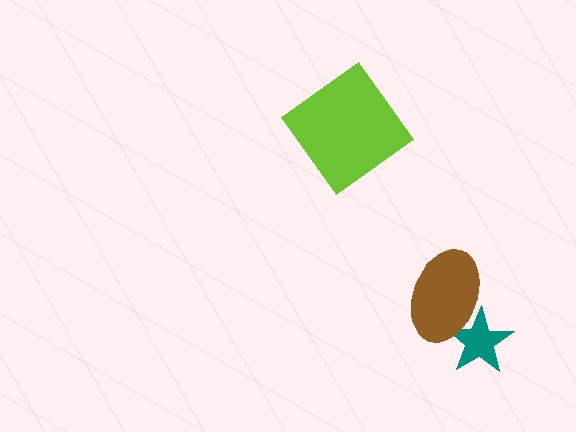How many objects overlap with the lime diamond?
0 objects overlap with the lime diamond.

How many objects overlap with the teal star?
1 object overlaps with the teal star.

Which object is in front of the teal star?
The brown ellipse is in front of the teal star.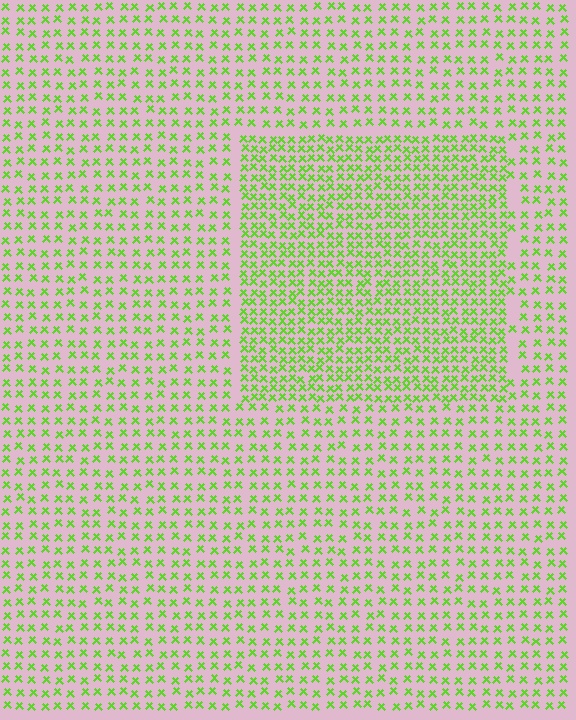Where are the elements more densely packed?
The elements are more densely packed inside the rectangle boundary.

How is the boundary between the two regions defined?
The boundary is defined by a change in element density (approximately 1.8x ratio). All elements are the same color, size, and shape.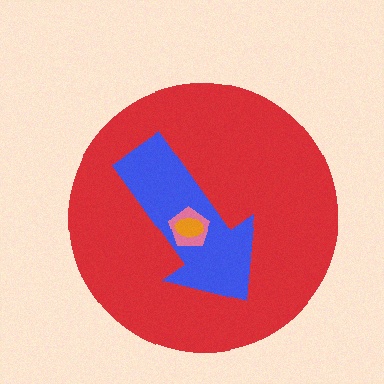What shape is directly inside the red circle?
The blue arrow.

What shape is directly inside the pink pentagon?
The orange ellipse.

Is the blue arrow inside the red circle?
Yes.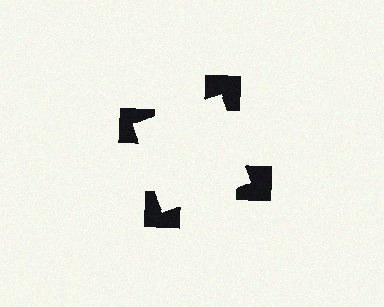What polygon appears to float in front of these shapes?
An illusory square — its edges are inferred from the aligned wedge cuts in the notched squares, not physically drawn.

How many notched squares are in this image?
There are 4 — one at each vertex of the illusory square.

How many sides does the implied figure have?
4 sides.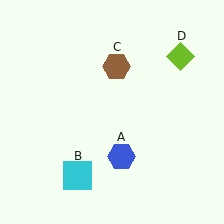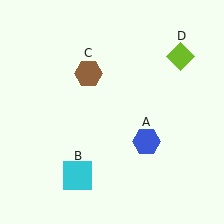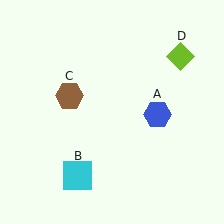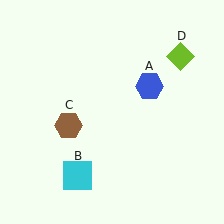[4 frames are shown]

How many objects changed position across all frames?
2 objects changed position: blue hexagon (object A), brown hexagon (object C).